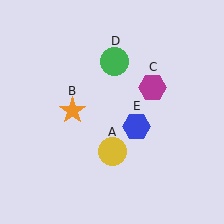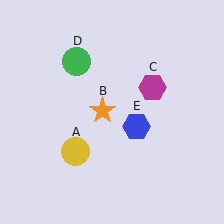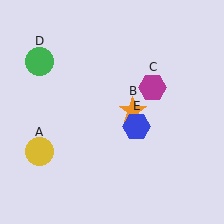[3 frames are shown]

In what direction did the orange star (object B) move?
The orange star (object B) moved right.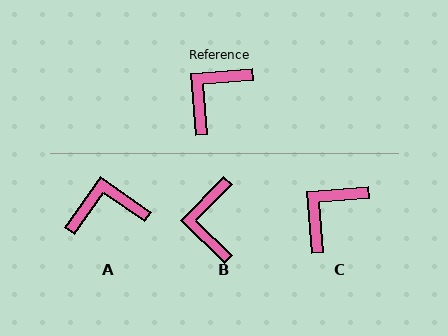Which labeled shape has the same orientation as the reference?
C.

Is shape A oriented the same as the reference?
No, it is off by about 39 degrees.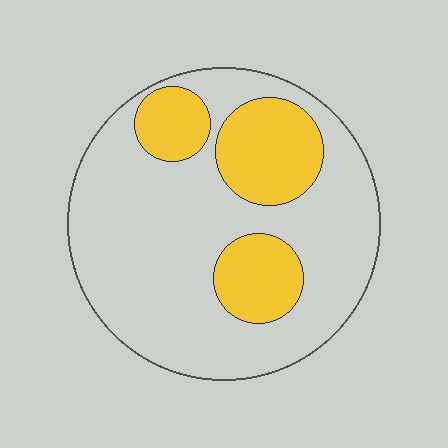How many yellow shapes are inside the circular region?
3.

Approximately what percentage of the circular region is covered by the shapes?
Approximately 25%.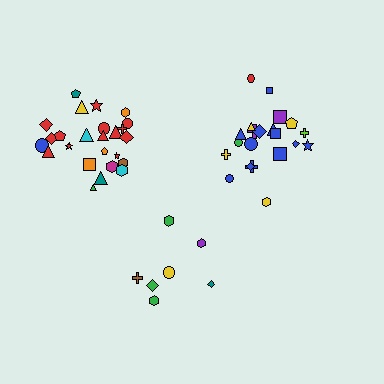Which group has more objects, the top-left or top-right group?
The top-left group.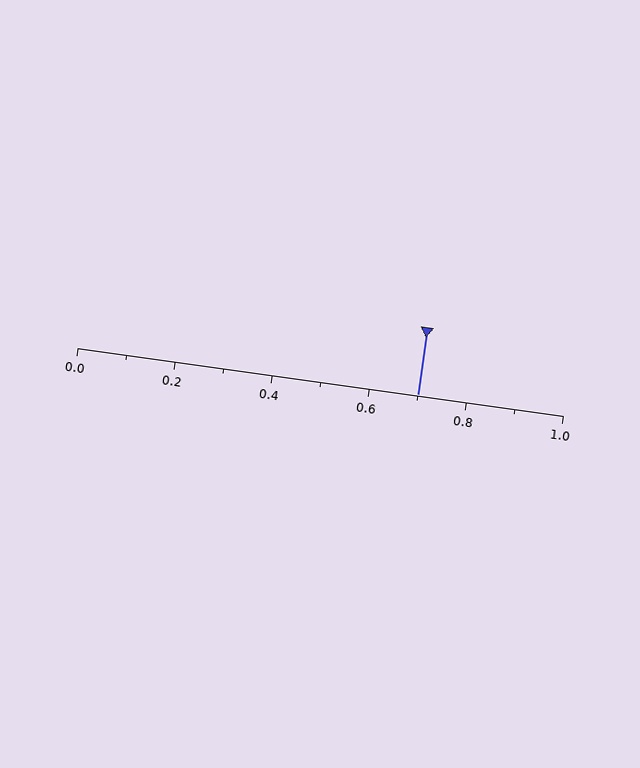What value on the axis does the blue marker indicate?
The marker indicates approximately 0.7.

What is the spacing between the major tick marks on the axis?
The major ticks are spaced 0.2 apart.